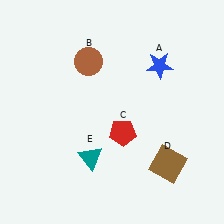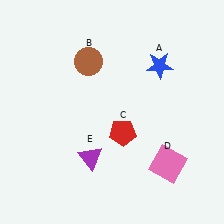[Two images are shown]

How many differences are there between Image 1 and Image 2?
There are 2 differences between the two images.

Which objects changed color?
D changed from brown to pink. E changed from teal to purple.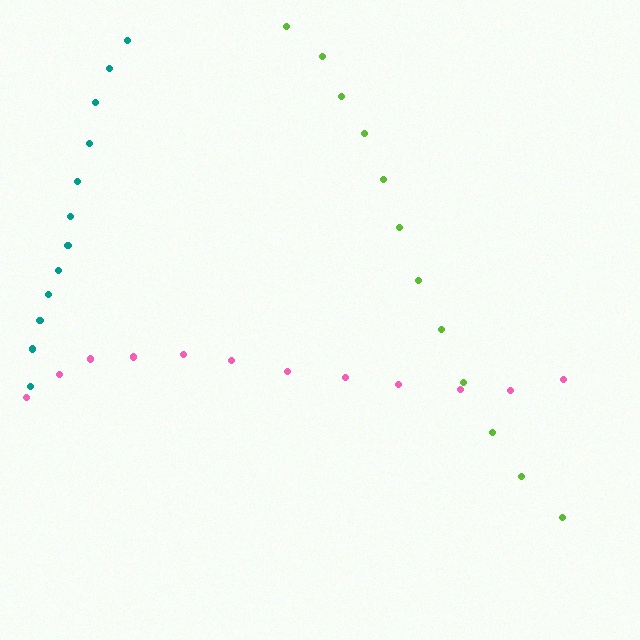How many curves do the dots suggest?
There are 3 distinct paths.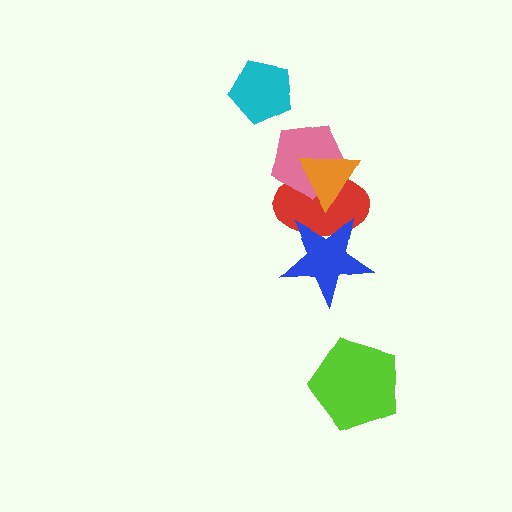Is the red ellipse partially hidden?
Yes, it is partially covered by another shape.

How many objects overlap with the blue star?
1 object overlaps with the blue star.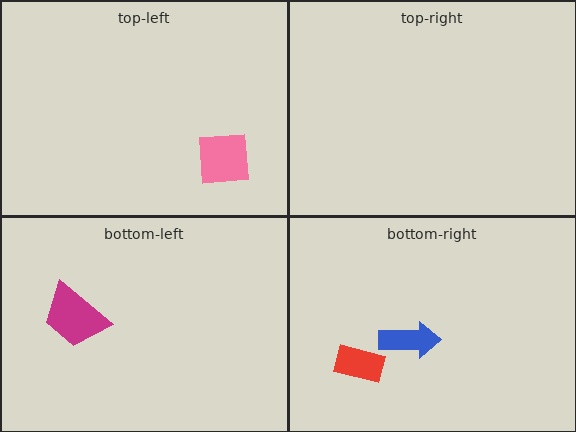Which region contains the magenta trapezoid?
The bottom-left region.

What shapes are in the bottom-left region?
The magenta trapezoid.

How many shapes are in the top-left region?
1.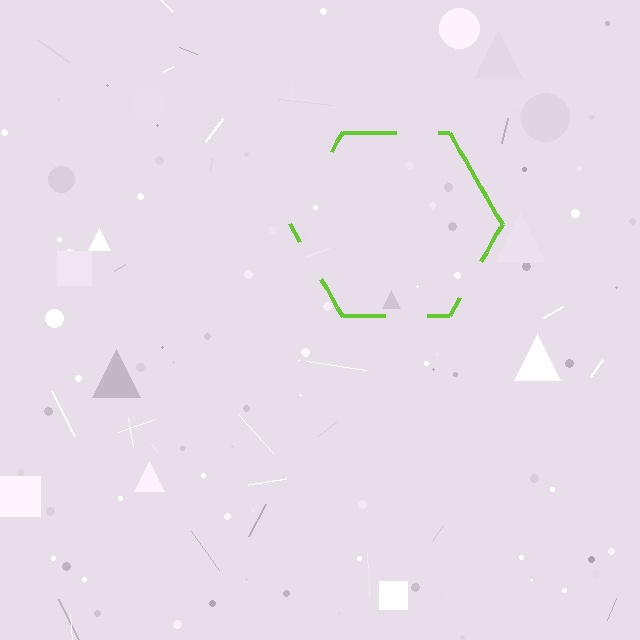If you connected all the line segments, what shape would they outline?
They would outline a hexagon.